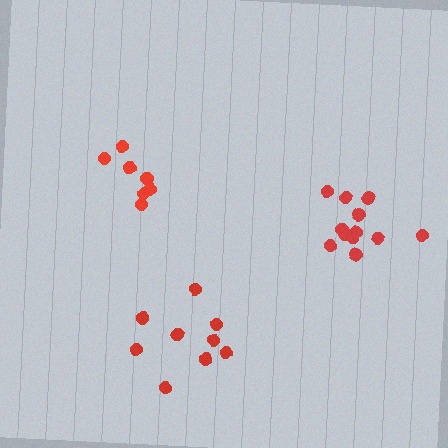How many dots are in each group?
Group 1: 7 dots, Group 2: 13 dots, Group 3: 9 dots (29 total).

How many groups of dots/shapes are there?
There are 3 groups.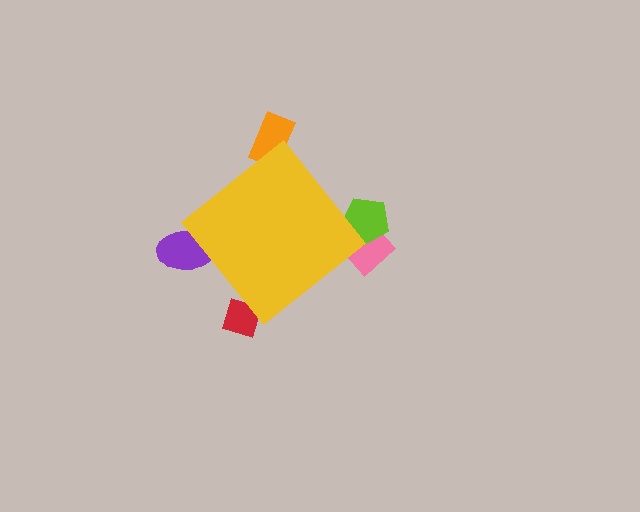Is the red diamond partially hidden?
Yes, the red diamond is partially hidden behind the yellow diamond.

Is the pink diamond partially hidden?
Yes, the pink diamond is partially hidden behind the yellow diamond.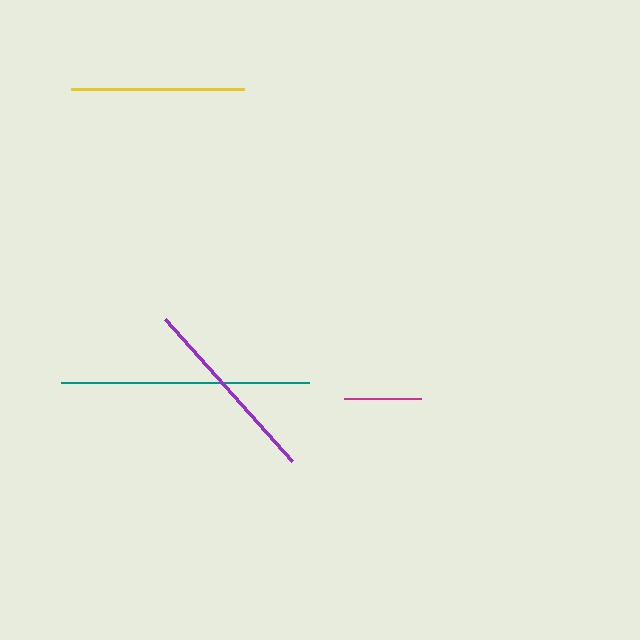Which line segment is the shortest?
The magenta line is the shortest at approximately 76 pixels.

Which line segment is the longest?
The teal line is the longest at approximately 248 pixels.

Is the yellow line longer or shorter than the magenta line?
The yellow line is longer than the magenta line.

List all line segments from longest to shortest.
From longest to shortest: teal, purple, yellow, magenta.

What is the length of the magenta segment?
The magenta segment is approximately 76 pixels long.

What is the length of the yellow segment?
The yellow segment is approximately 173 pixels long.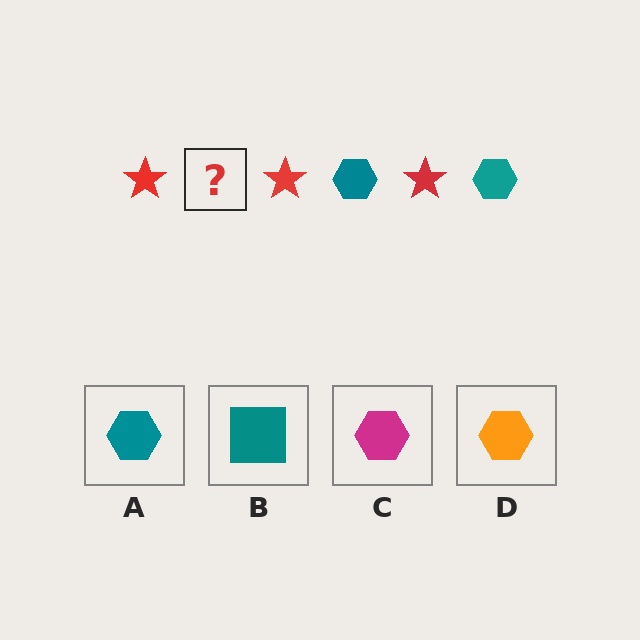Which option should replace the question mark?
Option A.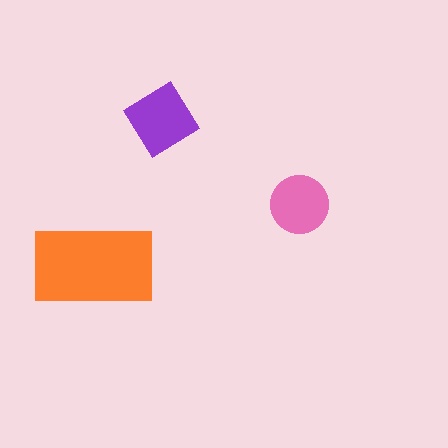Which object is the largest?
The orange rectangle.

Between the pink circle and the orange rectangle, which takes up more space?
The orange rectangle.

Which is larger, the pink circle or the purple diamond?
The purple diamond.